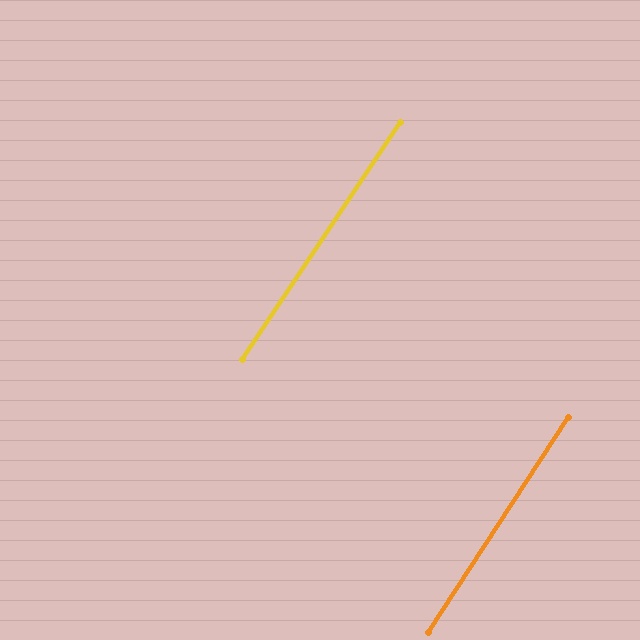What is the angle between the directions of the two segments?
Approximately 1 degree.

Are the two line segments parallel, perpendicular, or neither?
Parallel — their directions differ by only 0.5°.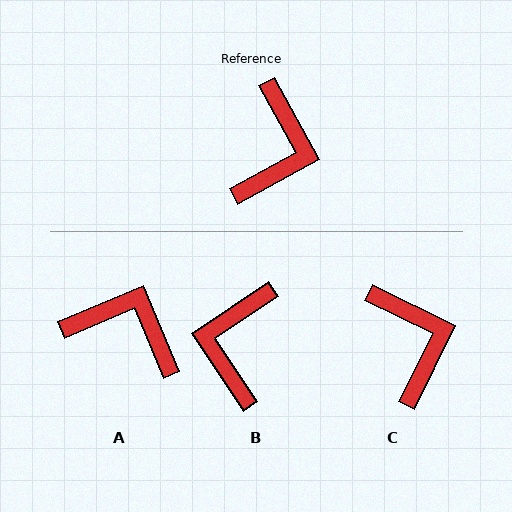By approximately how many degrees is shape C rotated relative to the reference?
Approximately 35 degrees counter-clockwise.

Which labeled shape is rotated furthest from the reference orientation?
B, about 175 degrees away.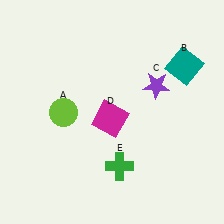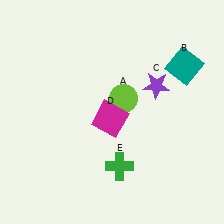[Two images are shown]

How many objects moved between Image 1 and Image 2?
1 object moved between the two images.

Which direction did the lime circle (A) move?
The lime circle (A) moved right.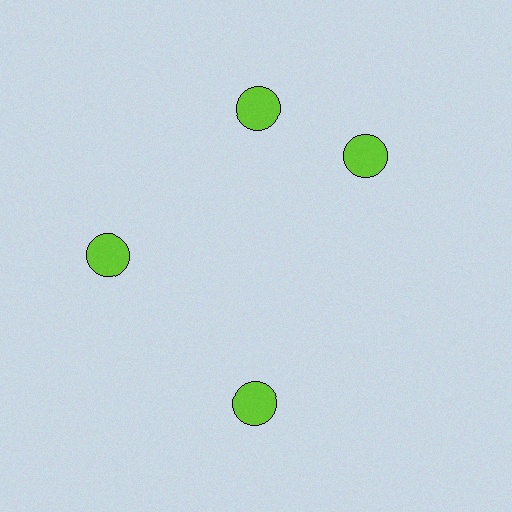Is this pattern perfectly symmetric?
No. The 4 lime circles are arranged in a ring, but one element near the 3 o'clock position is rotated out of alignment along the ring, breaking the 4-fold rotational symmetry.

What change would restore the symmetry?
The symmetry would be restored by rotating it back into even spacing with its neighbors so that all 4 circles sit at equal angles and equal distance from the center.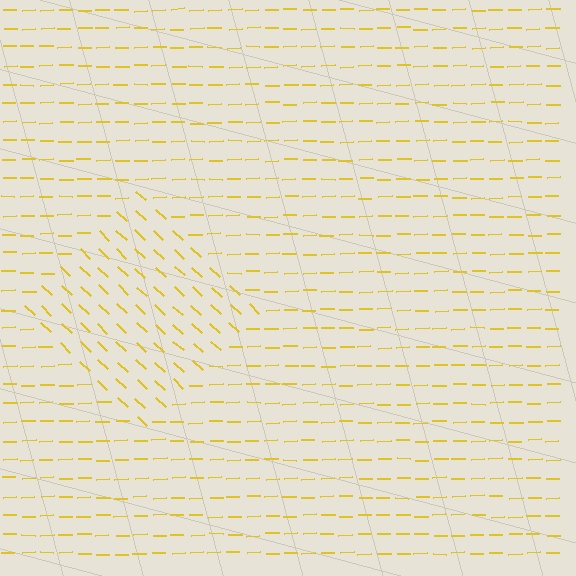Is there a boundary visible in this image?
Yes, there is a texture boundary formed by a change in line orientation.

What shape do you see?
I see a diamond.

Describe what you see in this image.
The image is filled with small yellow line segments. A diamond region in the image has lines oriented differently from the surrounding lines, creating a visible texture boundary.